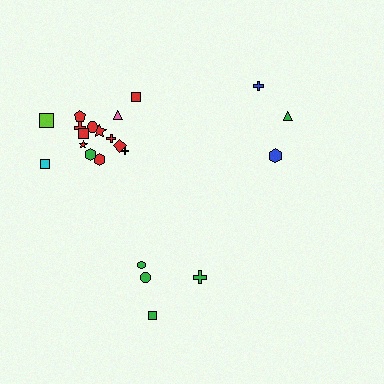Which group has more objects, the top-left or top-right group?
The top-left group.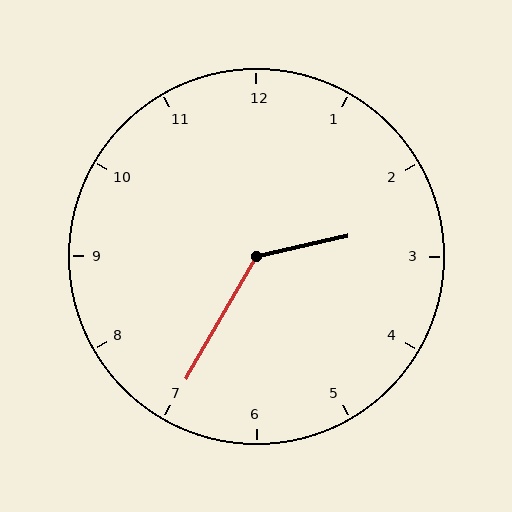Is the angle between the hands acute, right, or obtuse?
It is obtuse.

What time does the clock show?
2:35.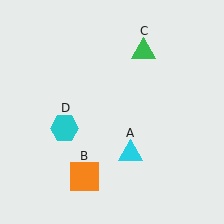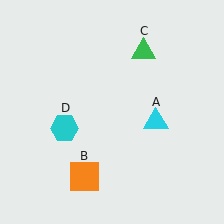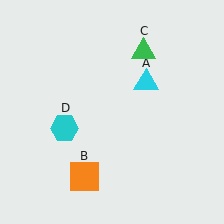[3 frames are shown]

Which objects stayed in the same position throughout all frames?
Orange square (object B) and green triangle (object C) and cyan hexagon (object D) remained stationary.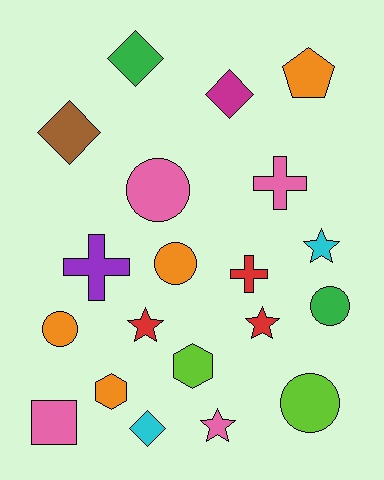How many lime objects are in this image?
There are 2 lime objects.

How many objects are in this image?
There are 20 objects.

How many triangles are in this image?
There are no triangles.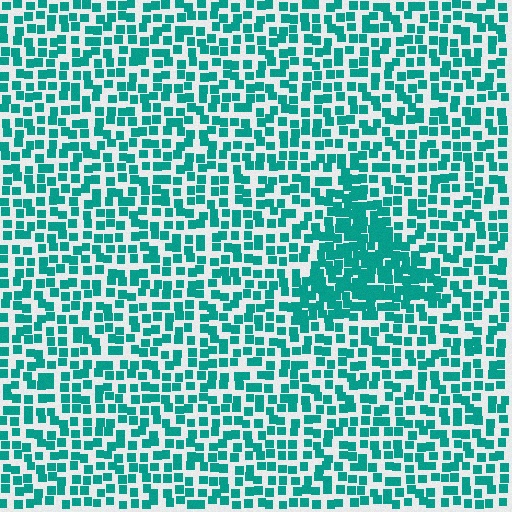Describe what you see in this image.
The image contains small teal elements arranged at two different densities. A triangle-shaped region is visible where the elements are more densely packed than the surrounding area.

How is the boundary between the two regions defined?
The boundary is defined by a change in element density (approximately 1.9x ratio). All elements are the same color, size, and shape.